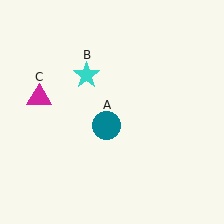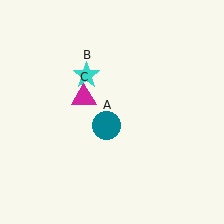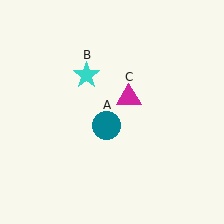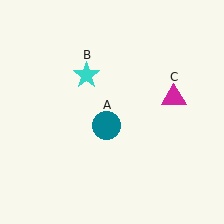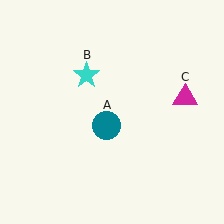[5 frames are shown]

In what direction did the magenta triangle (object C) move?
The magenta triangle (object C) moved right.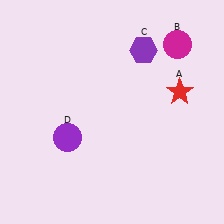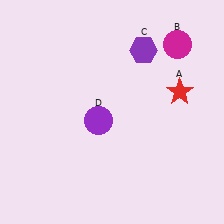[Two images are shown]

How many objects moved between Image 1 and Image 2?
1 object moved between the two images.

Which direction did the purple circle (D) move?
The purple circle (D) moved right.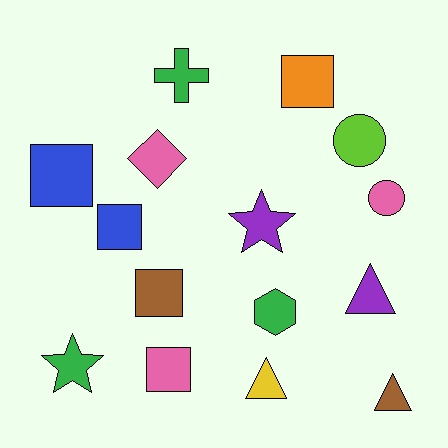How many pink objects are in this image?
There are 3 pink objects.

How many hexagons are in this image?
There is 1 hexagon.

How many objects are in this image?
There are 15 objects.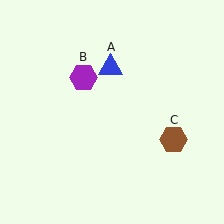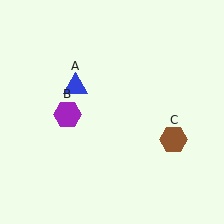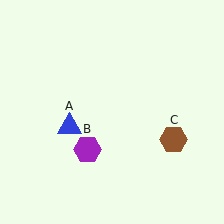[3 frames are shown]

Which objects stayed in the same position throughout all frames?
Brown hexagon (object C) remained stationary.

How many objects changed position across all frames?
2 objects changed position: blue triangle (object A), purple hexagon (object B).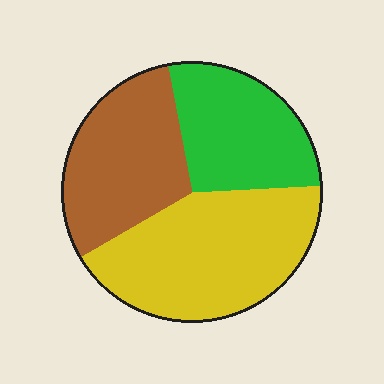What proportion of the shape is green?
Green covers about 25% of the shape.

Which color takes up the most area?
Yellow, at roughly 40%.